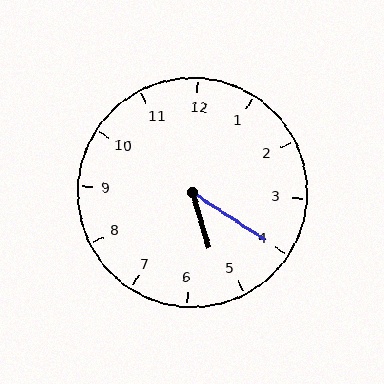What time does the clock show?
5:20.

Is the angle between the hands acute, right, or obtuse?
It is acute.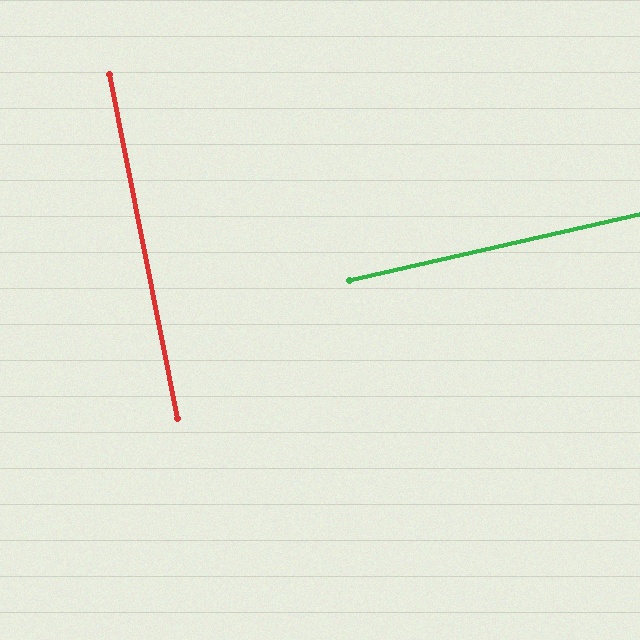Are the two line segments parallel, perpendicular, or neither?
Perpendicular — they meet at approximately 88°.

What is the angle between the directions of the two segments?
Approximately 88 degrees.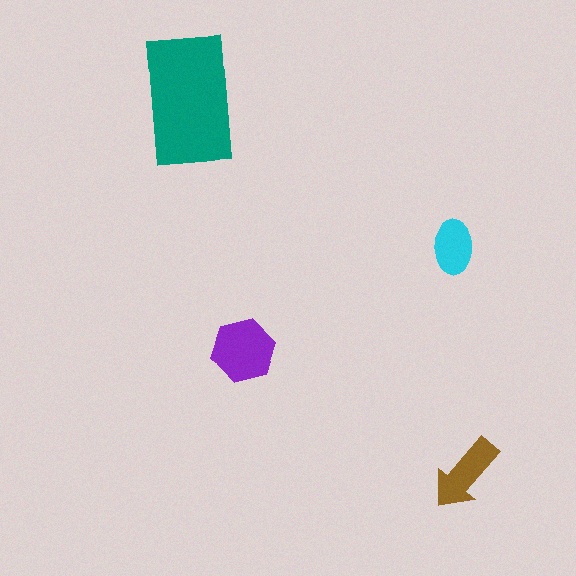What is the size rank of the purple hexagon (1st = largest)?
2nd.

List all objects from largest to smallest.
The teal rectangle, the purple hexagon, the brown arrow, the cyan ellipse.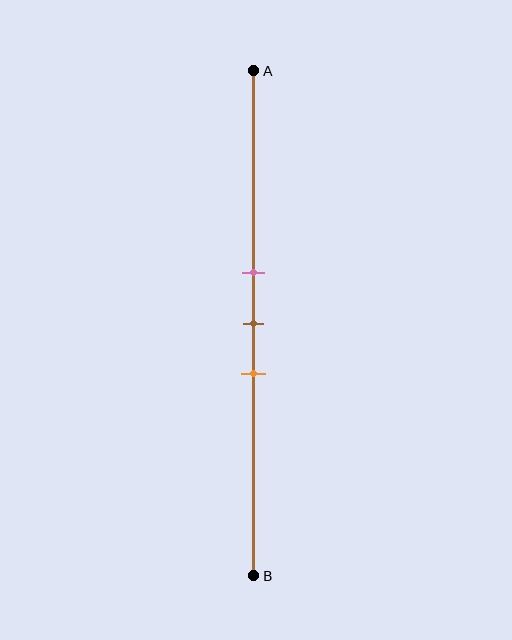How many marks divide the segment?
There are 3 marks dividing the segment.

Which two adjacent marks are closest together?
The pink and brown marks are the closest adjacent pair.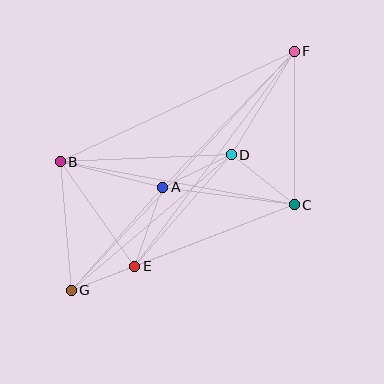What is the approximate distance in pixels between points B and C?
The distance between B and C is approximately 238 pixels.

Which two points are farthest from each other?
Points F and G are farthest from each other.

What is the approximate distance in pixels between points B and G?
The distance between B and G is approximately 129 pixels.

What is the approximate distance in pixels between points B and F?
The distance between B and F is approximately 259 pixels.